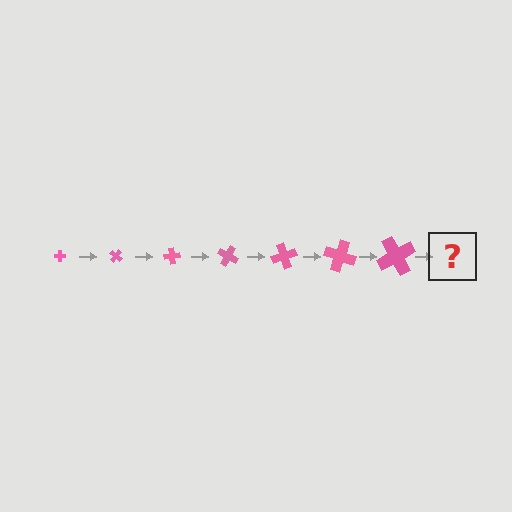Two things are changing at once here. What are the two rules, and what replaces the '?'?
The two rules are that the cross grows larger each step and it rotates 40 degrees each step. The '?' should be a cross, larger than the previous one and rotated 280 degrees from the start.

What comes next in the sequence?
The next element should be a cross, larger than the previous one and rotated 280 degrees from the start.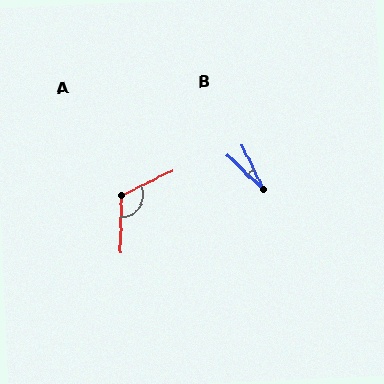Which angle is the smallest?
B, at approximately 21 degrees.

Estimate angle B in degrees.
Approximately 21 degrees.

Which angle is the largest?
A, at approximately 116 degrees.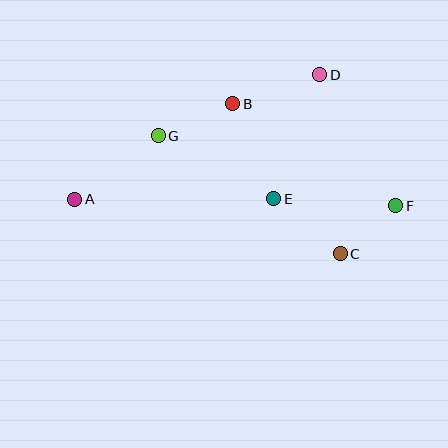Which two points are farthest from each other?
Points A and F are farthest from each other.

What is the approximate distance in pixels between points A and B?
The distance between A and B is approximately 184 pixels.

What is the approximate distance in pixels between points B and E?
The distance between B and E is approximately 103 pixels.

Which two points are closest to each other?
Points C and F are closest to each other.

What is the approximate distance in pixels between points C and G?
The distance between C and G is approximately 217 pixels.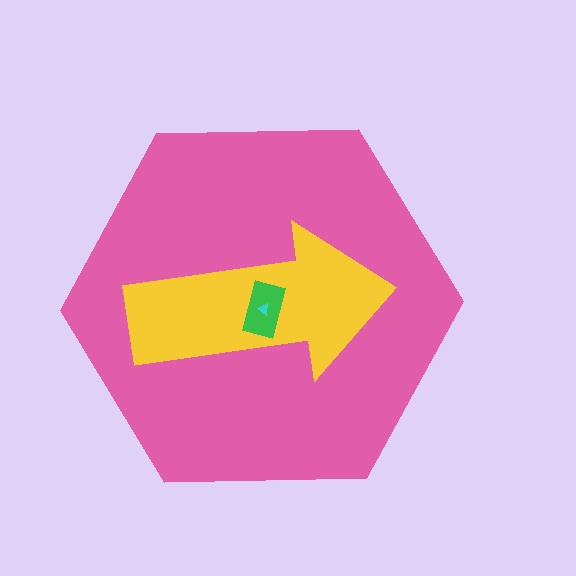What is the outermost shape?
The pink hexagon.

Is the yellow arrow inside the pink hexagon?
Yes.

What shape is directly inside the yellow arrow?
The green rectangle.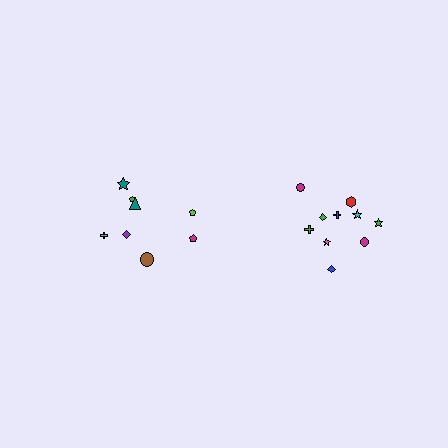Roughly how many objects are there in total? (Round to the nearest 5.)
Roughly 20 objects in total.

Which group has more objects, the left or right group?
The right group.